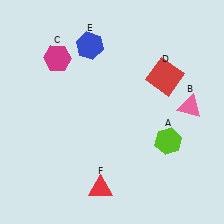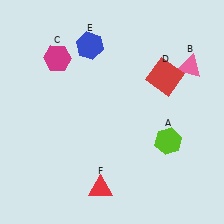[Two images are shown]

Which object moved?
The pink triangle (B) moved up.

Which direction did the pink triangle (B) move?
The pink triangle (B) moved up.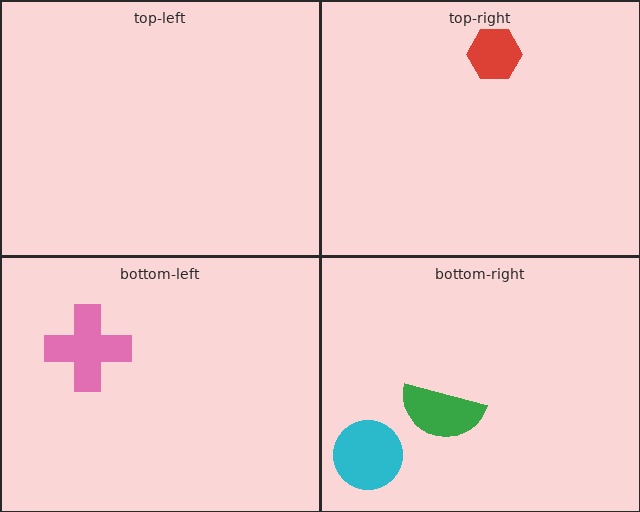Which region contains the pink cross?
The bottom-left region.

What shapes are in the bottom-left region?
The pink cross.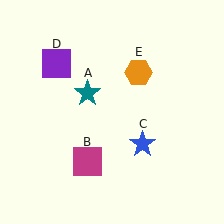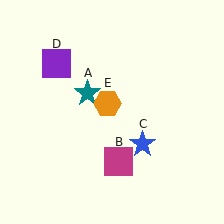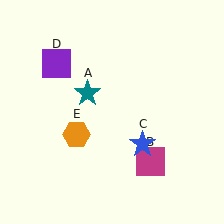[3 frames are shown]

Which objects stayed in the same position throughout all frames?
Teal star (object A) and blue star (object C) and purple square (object D) remained stationary.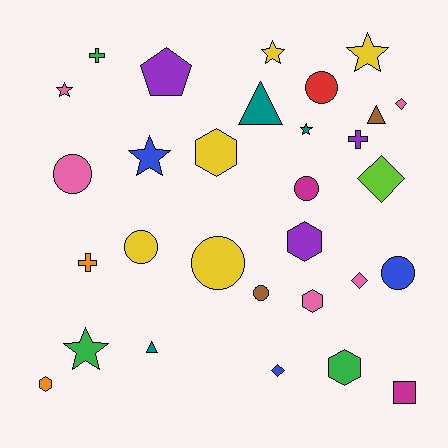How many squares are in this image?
There is 1 square.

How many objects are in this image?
There are 30 objects.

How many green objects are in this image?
There are 3 green objects.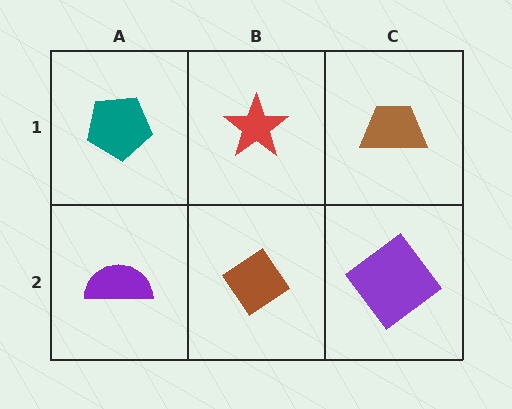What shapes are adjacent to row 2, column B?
A red star (row 1, column B), a purple semicircle (row 2, column A), a purple diamond (row 2, column C).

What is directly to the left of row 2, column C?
A brown diamond.